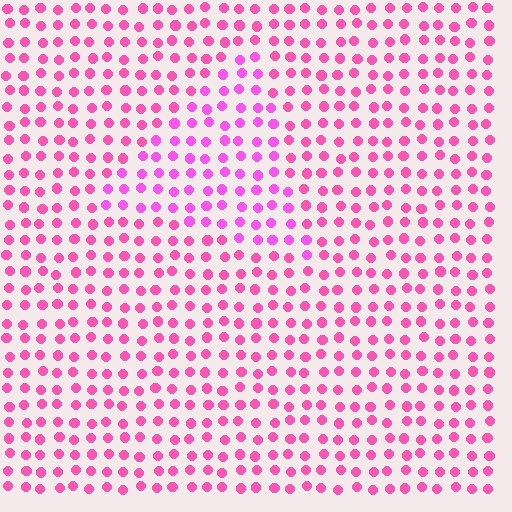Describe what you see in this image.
The image is filled with small pink elements in a uniform arrangement. A triangle-shaped region is visible where the elements are tinted to a slightly different hue, forming a subtle color boundary.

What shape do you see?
I see a triangle.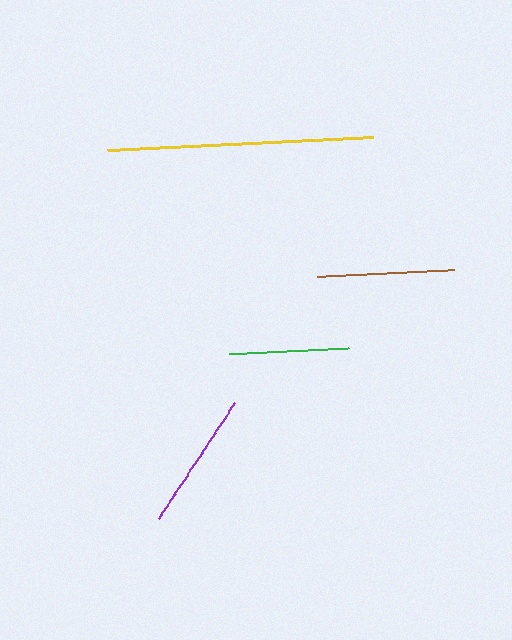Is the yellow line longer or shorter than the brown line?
The yellow line is longer than the brown line.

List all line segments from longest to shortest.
From longest to shortest: yellow, purple, brown, green.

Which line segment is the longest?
The yellow line is the longest at approximately 266 pixels.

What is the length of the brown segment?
The brown segment is approximately 137 pixels long.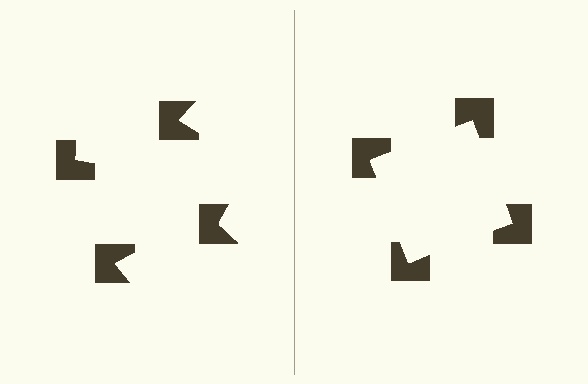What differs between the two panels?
The notched squares are positioned identically on both sides; only the wedge orientations differ. On the right they align to a square; on the left they are misaligned.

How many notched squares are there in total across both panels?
8 — 4 on each side.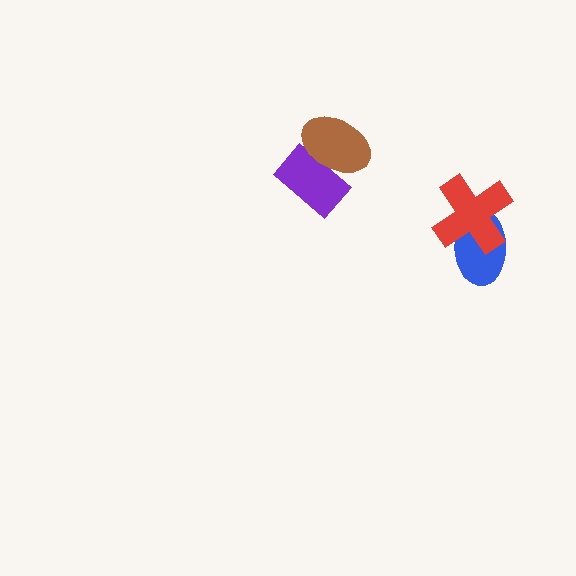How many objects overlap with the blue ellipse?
1 object overlaps with the blue ellipse.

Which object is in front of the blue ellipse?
The red cross is in front of the blue ellipse.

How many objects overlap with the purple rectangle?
1 object overlaps with the purple rectangle.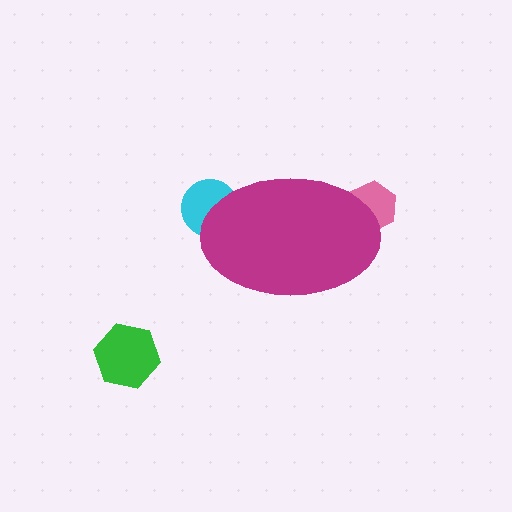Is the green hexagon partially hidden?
No, the green hexagon is fully visible.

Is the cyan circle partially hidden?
Yes, the cyan circle is partially hidden behind the magenta ellipse.